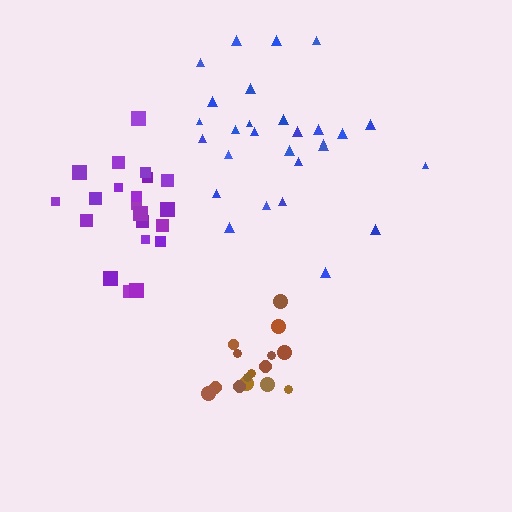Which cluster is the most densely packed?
Purple.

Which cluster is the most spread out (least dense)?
Blue.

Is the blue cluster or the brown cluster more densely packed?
Brown.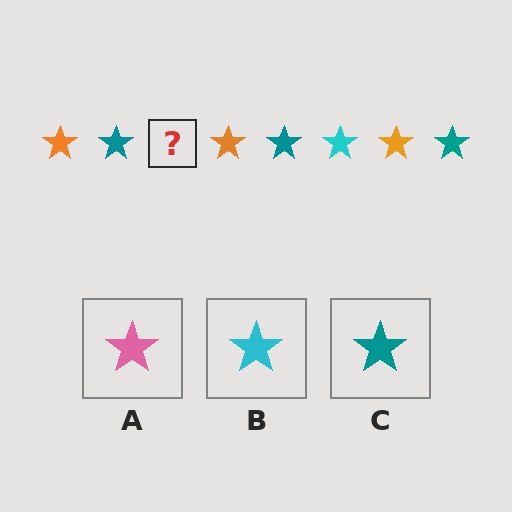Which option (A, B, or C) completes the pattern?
B.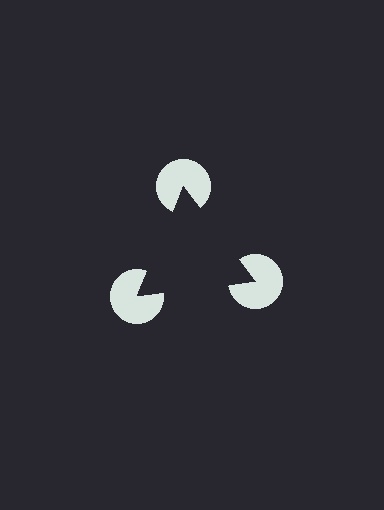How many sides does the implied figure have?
3 sides.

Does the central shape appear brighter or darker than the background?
It typically appears slightly darker than the background, even though no actual brightness change is drawn.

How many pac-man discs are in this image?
There are 3 — one at each vertex of the illusory triangle.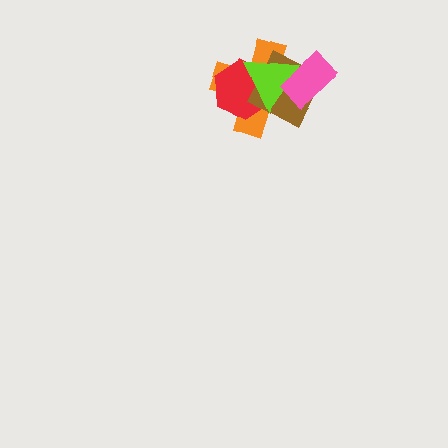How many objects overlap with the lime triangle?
4 objects overlap with the lime triangle.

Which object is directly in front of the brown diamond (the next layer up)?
The lime triangle is directly in front of the brown diamond.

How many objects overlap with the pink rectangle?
3 objects overlap with the pink rectangle.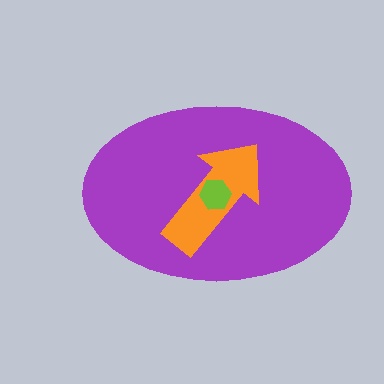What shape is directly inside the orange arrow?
The lime hexagon.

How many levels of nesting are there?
3.